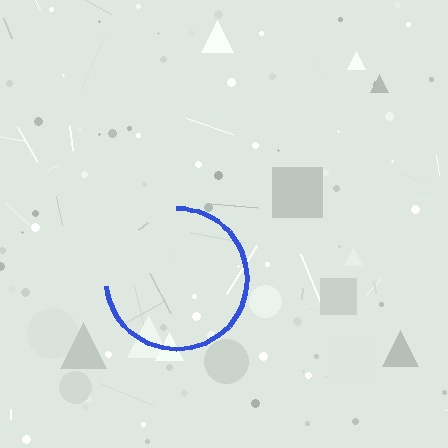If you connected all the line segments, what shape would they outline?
They would outline a circle.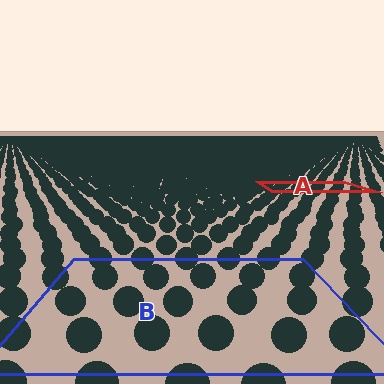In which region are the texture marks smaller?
The texture marks are smaller in region A, because it is farther away.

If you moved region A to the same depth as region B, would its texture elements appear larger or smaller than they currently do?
They would appear larger. At a closer depth, the same texture elements are projected at a bigger on-screen size.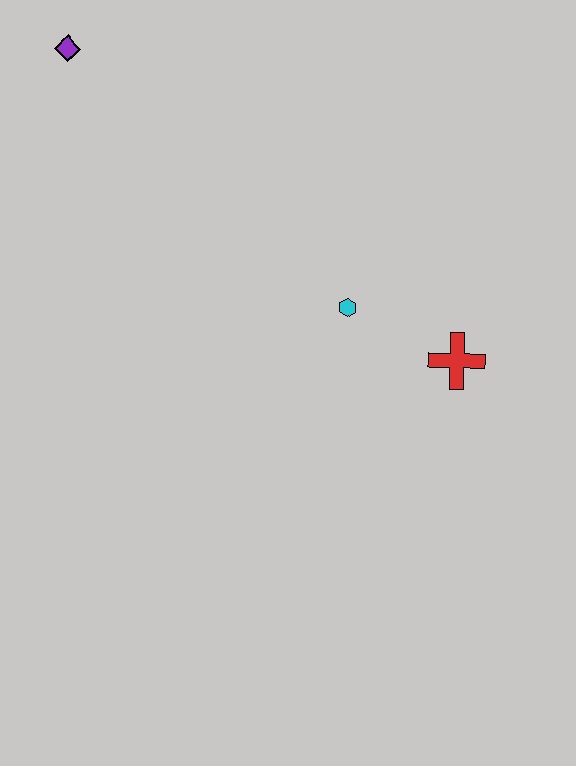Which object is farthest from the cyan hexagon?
The purple diamond is farthest from the cyan hexagon.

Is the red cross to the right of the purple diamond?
Yes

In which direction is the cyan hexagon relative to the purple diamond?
The cyan hexagon is to the right of the purple diamond.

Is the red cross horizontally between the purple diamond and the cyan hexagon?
No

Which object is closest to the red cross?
The cyan hexagon is closest to the red cross.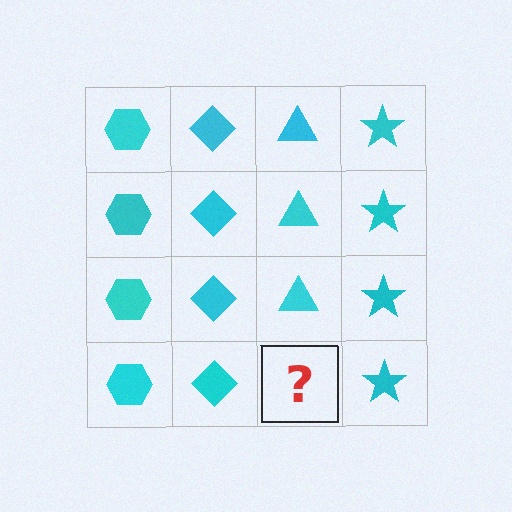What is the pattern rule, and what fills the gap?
The rule is that each column has a consistent shape. The gap should be filled with a cyan triangle.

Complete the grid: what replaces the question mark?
The question mark should be replaced with a cyan triangle.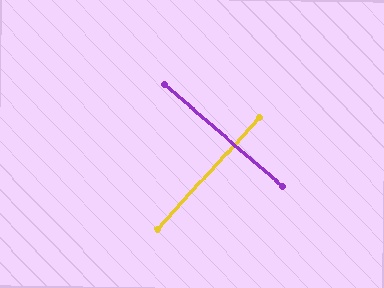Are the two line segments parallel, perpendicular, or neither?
Perpendicular — they meet at approximately 88°.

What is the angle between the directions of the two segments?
Approximately 88 degrees.